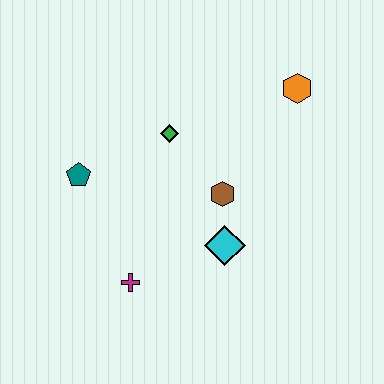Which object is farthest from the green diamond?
The magenta cross is farthest from the green diamond.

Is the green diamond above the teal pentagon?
Yes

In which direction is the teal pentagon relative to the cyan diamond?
The teal pentagon is to the left of the cyan diamond.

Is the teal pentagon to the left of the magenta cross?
Yes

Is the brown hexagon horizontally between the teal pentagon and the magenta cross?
No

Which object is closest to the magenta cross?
The cyan diamond is closest to the magenta cross.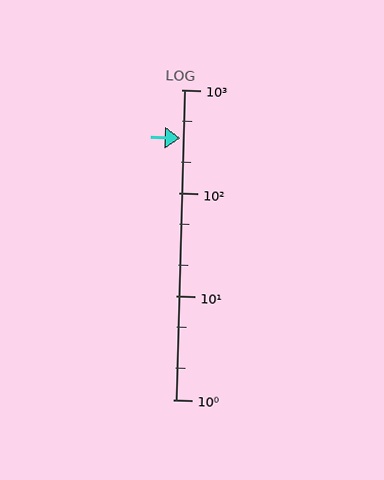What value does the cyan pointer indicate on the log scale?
The pointer indicates approximately 340.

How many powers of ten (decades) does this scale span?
The scale spans 3 decades, from 1 to 1000.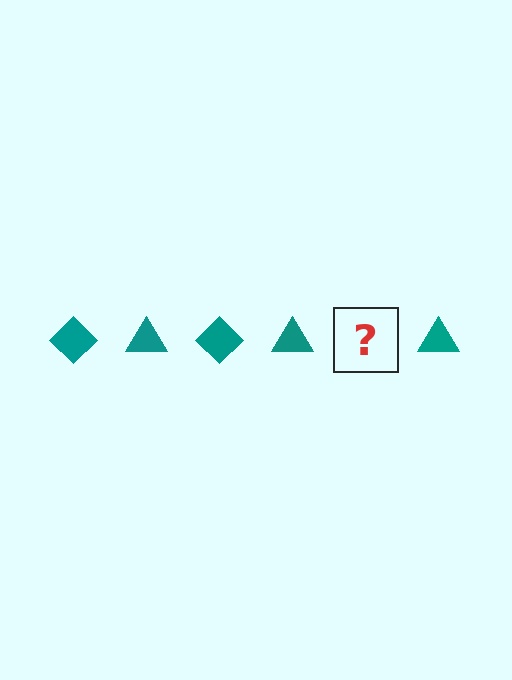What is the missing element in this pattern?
The missing element is a teal diamond.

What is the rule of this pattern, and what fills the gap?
The rule is that the pattern cycles through diamond, triangle shapes in teal. The gap should be filled with a teal diamond.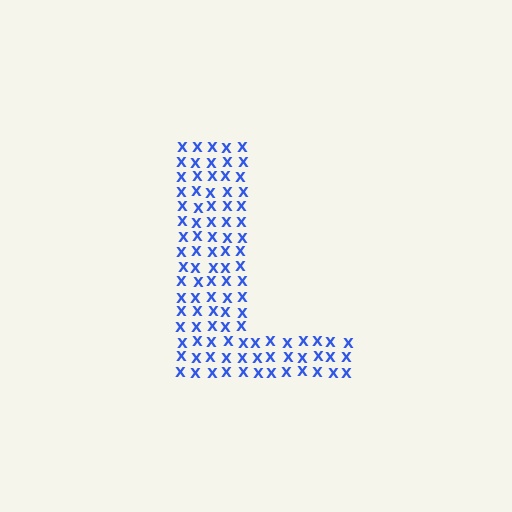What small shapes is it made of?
It is made of small letter X's.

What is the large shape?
The large shape is the letter L.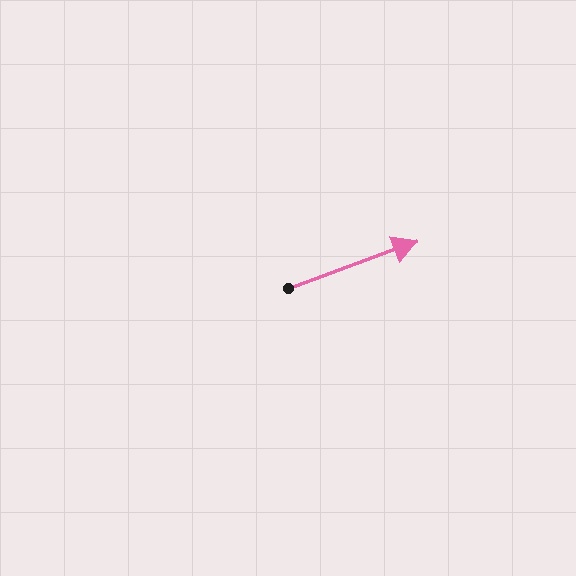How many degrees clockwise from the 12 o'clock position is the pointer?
Approximately 70 degrees.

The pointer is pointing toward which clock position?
Roughly 2 o'clock.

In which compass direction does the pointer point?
East.